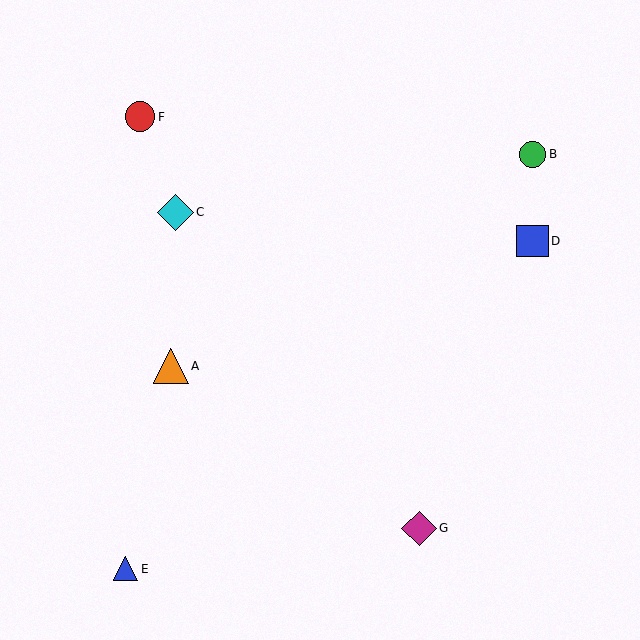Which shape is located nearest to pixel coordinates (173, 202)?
The cyan diamond (labeled C) at (176, 212) is nearest to that location.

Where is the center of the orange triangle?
The center of the orange triangle is at (171, 366).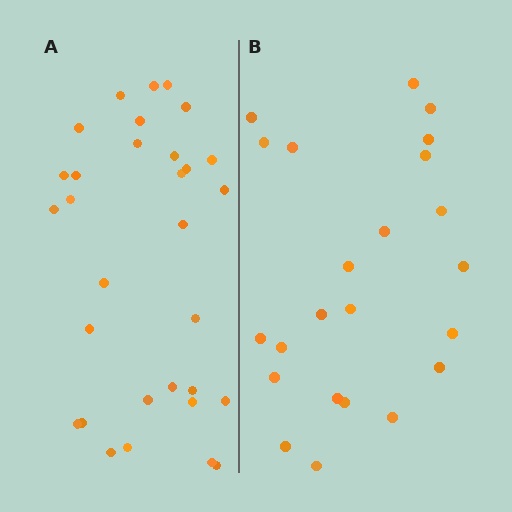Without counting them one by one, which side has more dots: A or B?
Region A (the left region) has more dots.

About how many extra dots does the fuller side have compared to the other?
Region A has roughly 8 or so more dots than region B.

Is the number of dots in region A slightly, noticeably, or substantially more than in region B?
Region A has noticeably more, but not dramatically so. The ratio is roughly 1.3 to 1.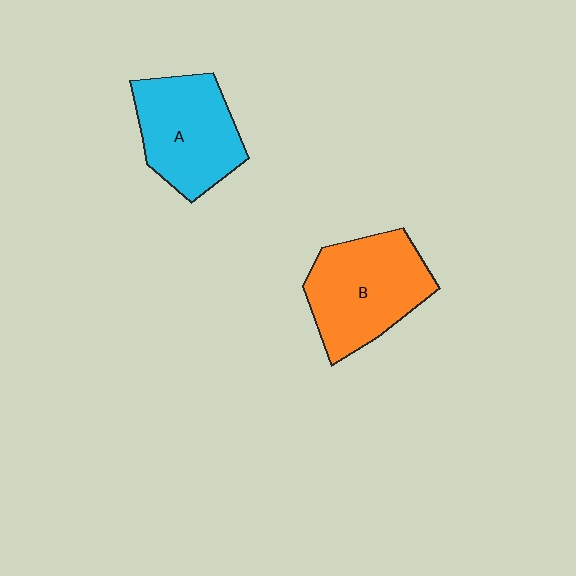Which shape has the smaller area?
Shape A (cyan).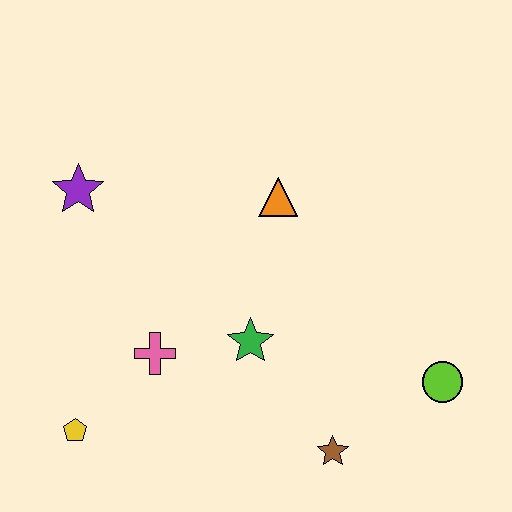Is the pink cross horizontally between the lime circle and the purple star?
Yes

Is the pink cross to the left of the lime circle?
Yes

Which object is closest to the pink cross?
The green star is closest to the pink cross.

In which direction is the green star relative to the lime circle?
The green star is to the left of the lime circle.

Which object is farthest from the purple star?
The lime circle is farthest from the purple star.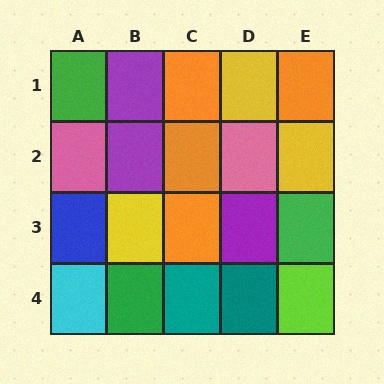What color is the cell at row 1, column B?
Purple.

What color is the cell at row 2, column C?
Orange.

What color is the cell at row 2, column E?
Yellow.